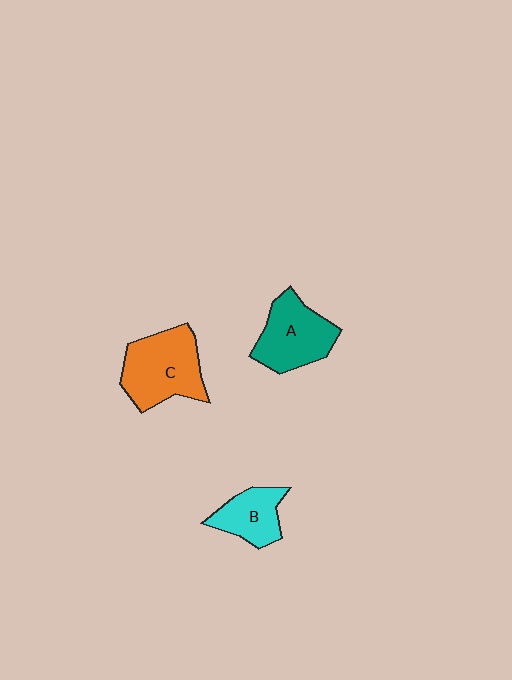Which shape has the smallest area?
Shape B (cyan).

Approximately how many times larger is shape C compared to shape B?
Approximately 1.7 times.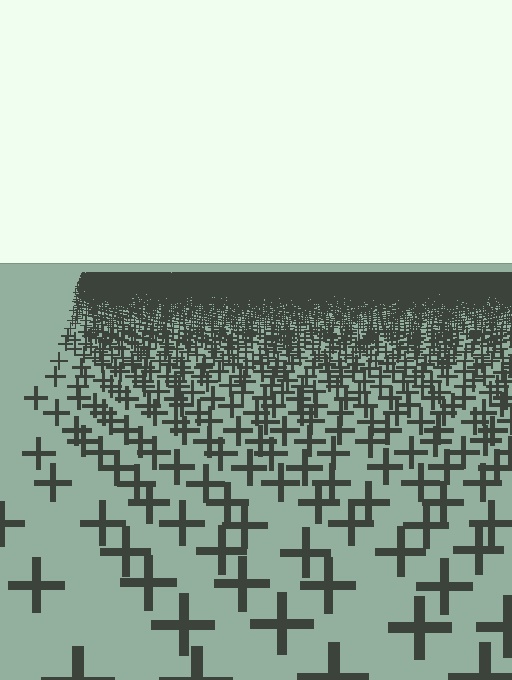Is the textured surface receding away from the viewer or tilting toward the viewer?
The surface is receding away from the viewer. Texture elements get smaller and denser toward the top.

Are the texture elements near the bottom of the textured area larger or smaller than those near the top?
Larger. Near the bottom, elements are closer to the viewer and appear at a bigger on-screen size.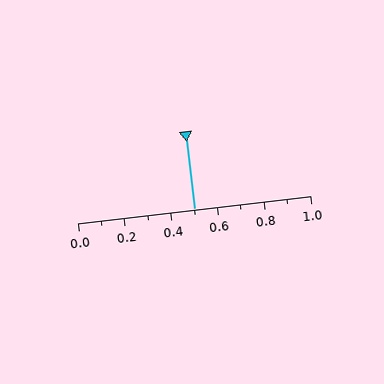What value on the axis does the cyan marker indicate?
The marker indicates approximately 0.5.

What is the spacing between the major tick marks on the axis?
The major ticks are spaced 0.2 apart.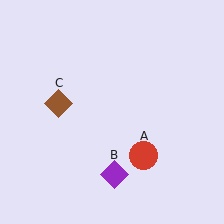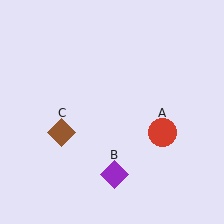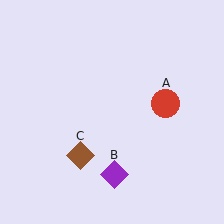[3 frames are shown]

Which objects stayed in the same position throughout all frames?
Purple diamond (object B) remained stationary.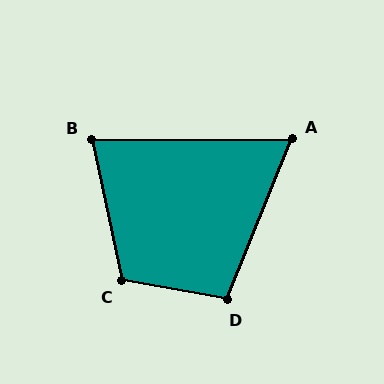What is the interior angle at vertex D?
Approximately 102 degrees (obtuse).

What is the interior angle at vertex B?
Approximately 78 degrees (acute).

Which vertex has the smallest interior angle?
A, at approximately 68 degrees.